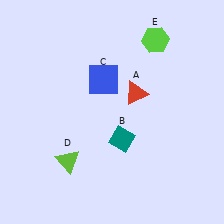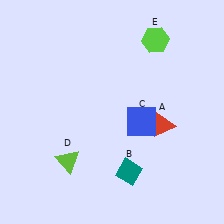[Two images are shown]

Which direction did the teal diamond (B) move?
The teal diamond (B) moved down.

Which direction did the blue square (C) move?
The blue square (C) moved down.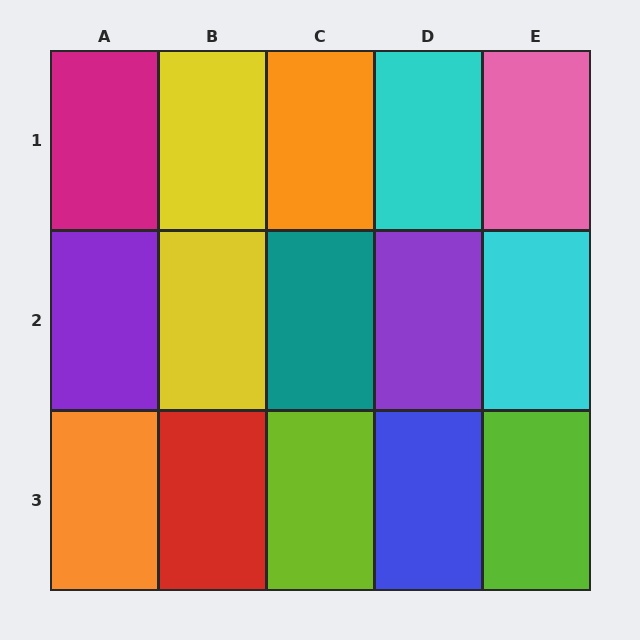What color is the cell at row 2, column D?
Purple.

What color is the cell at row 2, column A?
Purple.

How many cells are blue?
1 cell is blue.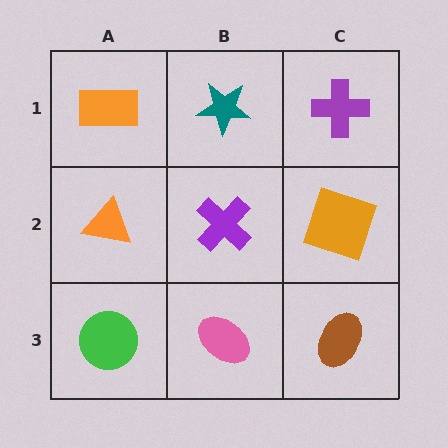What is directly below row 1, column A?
An orange triangle.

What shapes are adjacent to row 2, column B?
A teal star (row 1, column B), a pink ellipse (row 3, column B), an orange triangle (row 2, column A), an orange square (row 2, column C).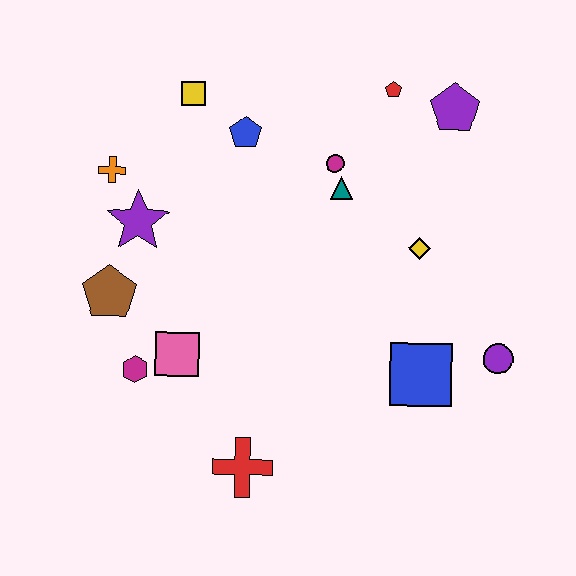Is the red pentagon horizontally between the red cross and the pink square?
No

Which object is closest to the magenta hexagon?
The pink square is closest to the magenta hexagon.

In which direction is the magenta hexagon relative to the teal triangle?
The magenta hexagon is to the left of the teal triangle.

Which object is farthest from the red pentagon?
The red cross is farthest from the red pentagon.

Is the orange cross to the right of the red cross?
No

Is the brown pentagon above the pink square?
Yes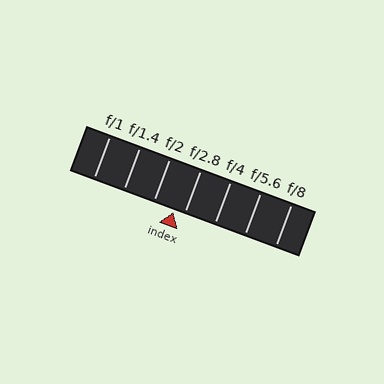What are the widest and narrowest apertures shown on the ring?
The widest aperture shown is f/1 and the narrowest is f/8.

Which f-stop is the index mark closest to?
The index mark is closest to f/2.8.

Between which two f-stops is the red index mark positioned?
The index mark is between f/2 and f/2.8.